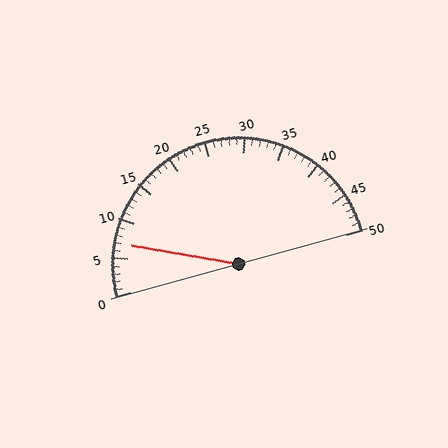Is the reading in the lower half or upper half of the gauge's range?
The reading is in the lower half of the range (0 to 50).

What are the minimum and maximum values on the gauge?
The gauge ranges from 0 to 50.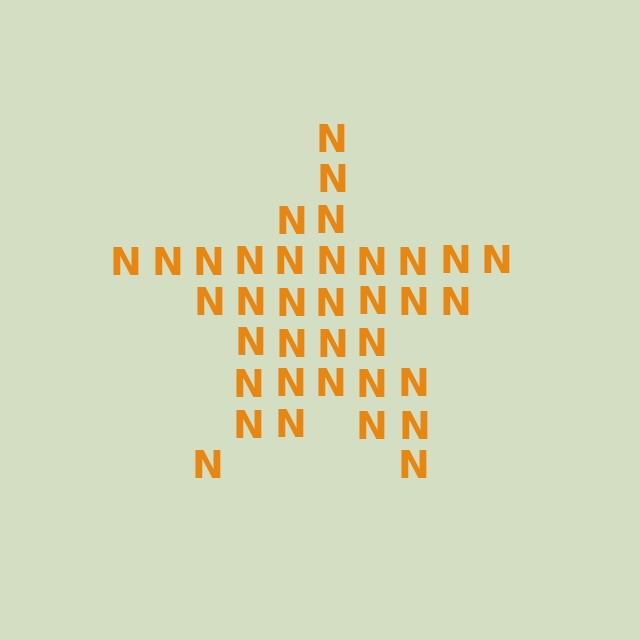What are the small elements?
The small elements are letter N's.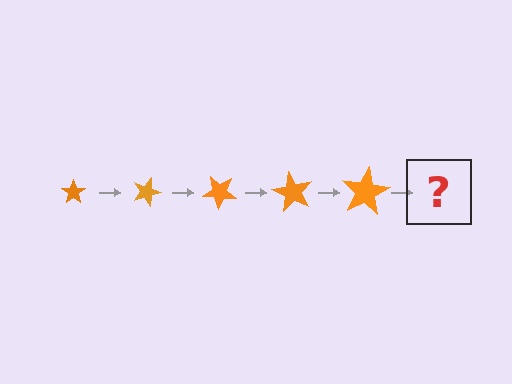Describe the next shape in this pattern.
It should be a star, larger than the previous one and rotated 100 degrees from the start.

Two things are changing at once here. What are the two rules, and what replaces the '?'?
The two rules are that the star grows larger each step and it rotates 20 degrees each step. The '?' should be a star, larger than the previous one and rotated 100 degrees from the start.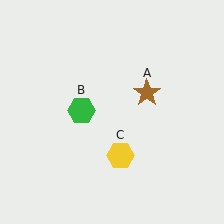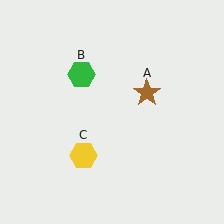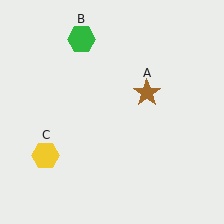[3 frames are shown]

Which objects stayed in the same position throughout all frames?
Brown star (object A) remained stationary.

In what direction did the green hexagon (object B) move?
The green hexagon (object B) moved up.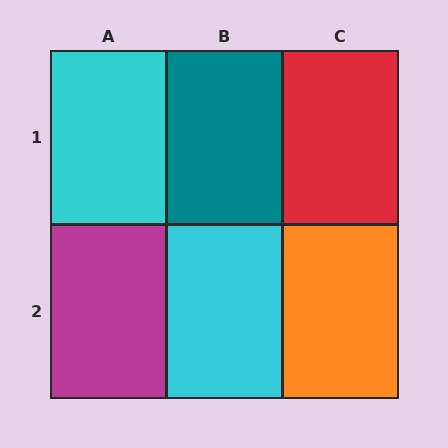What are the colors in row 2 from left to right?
Magenta, cyan, orange.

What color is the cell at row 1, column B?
Teal.